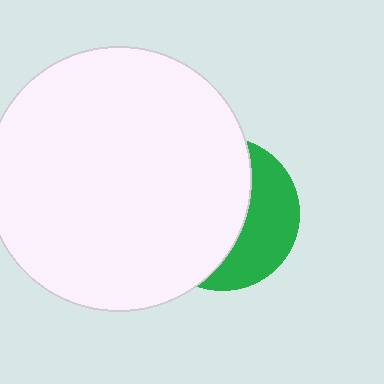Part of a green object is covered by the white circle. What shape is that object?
It is a circle.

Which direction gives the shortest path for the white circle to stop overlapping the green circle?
Moving left gives the shortest separation.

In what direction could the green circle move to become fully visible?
The green circle could move right. That would shift it out from behind the white circle entirely.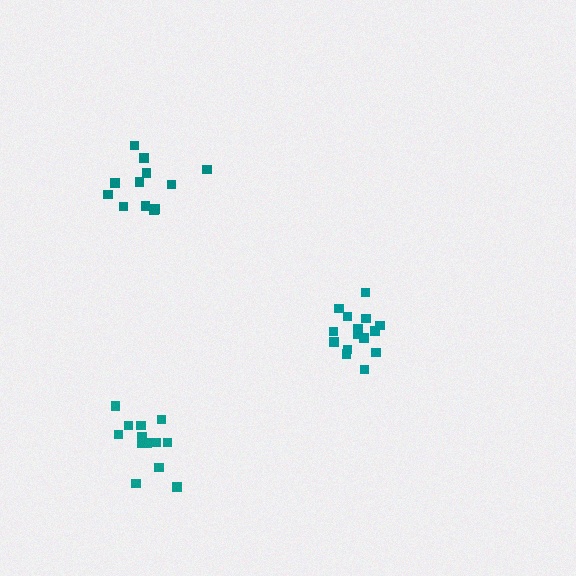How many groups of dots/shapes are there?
There are 3 groups.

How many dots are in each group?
Group 1: 12 dots, Group 2: 13 dots, Group 3: 15 dots (40 total).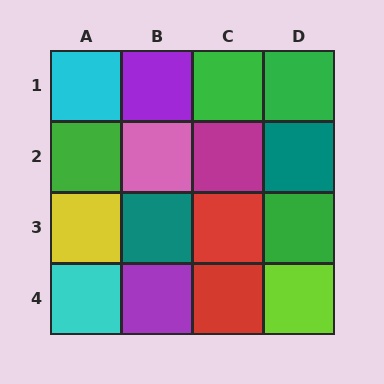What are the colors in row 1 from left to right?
Cyan, purple, green, green.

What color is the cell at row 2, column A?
Green.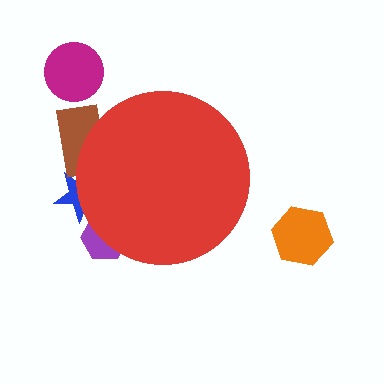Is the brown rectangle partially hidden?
Yes, the brown rectangle is partially hidden behind the red circle.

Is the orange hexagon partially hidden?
No, the orange hexagon is fully visible.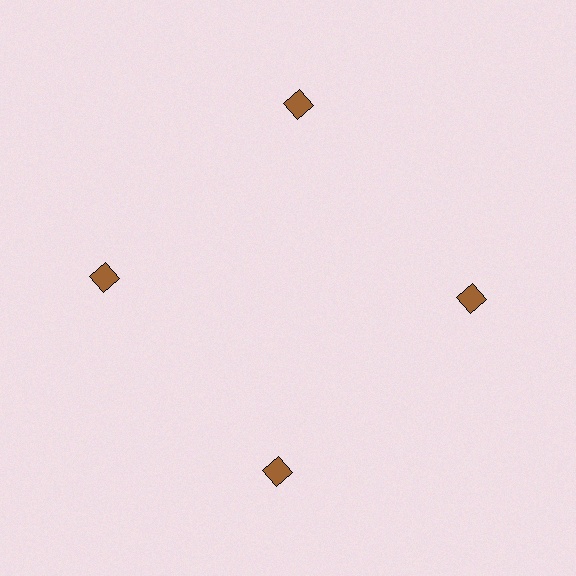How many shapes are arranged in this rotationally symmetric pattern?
There are 4 shapes, arranged in 4 groups of 1.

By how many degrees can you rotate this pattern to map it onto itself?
The pattern maps onto itself every 90 degrees of rotation.